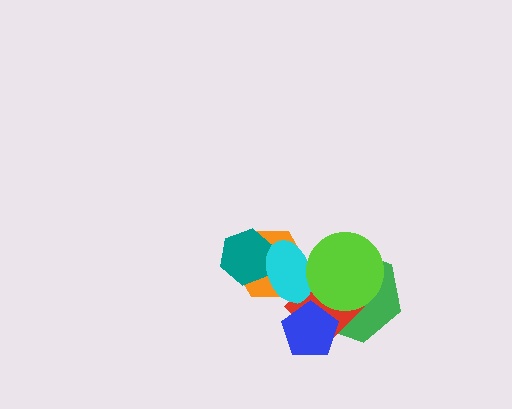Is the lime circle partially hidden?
No, no other shape covers it.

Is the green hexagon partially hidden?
Yes, it is partially covered by another shape.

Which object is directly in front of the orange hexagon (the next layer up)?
The red diamond is directly in front of the orange hexagon.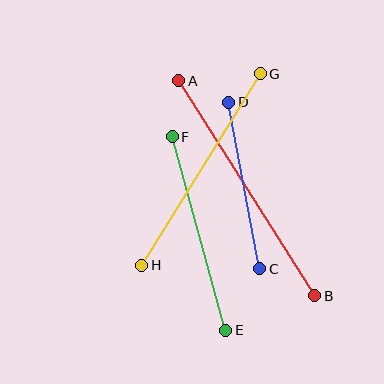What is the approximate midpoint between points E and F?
The midpoint is at approximately (199, 234) pixels.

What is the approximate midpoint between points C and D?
The midpoint is at approximately (244, 185) pixels.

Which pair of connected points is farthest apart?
Points A and B are farthest apart.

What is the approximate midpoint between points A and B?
The midpoint is at approximately (247, 188) pixels.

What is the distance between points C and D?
The distance is approximately 169 pixels.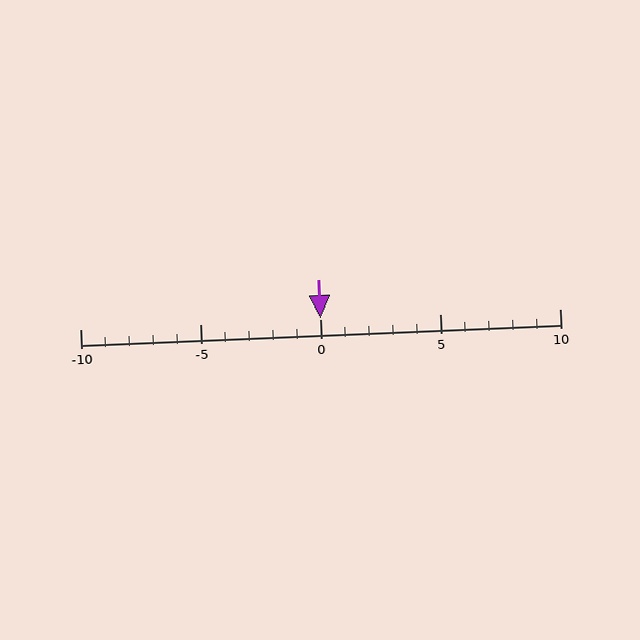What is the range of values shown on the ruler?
The ruler shows values from -10 to 10.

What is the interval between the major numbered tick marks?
The major tick marks are spaced 5 units apart.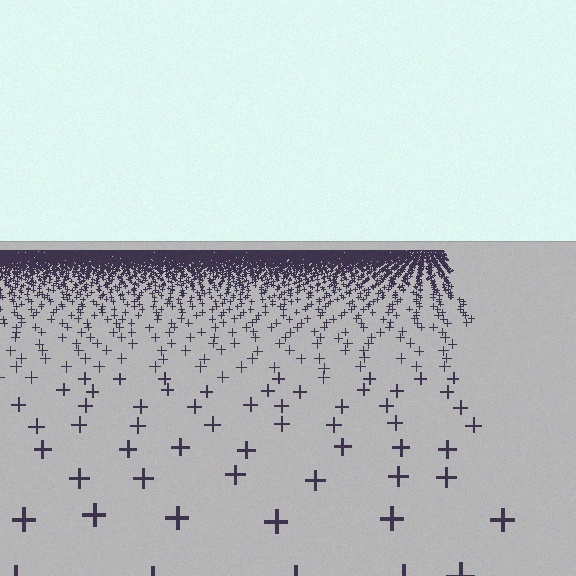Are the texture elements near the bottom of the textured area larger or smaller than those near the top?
Larger. Near the bottom, elements are closer to the viewer and appear at a bigger on-screen size.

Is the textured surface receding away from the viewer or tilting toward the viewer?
The surface is receding away from the viewer. Texture elements get smaller and denser toward the top.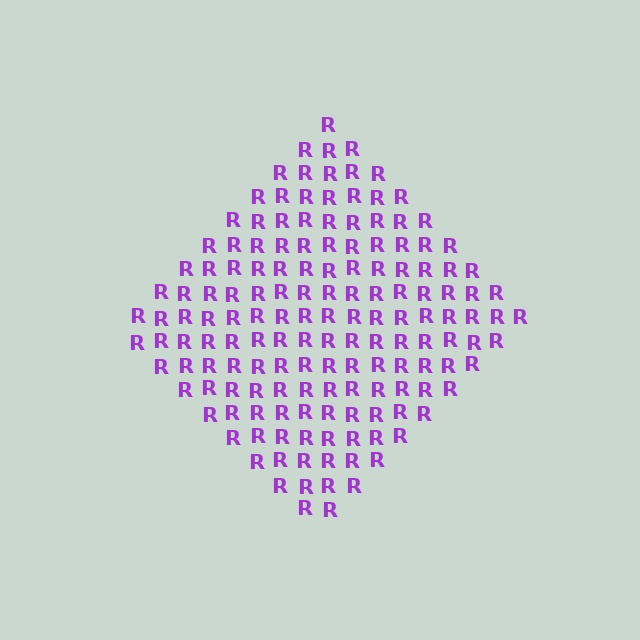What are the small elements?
The small elements are letter R's.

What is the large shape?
The large shape is a diamond.